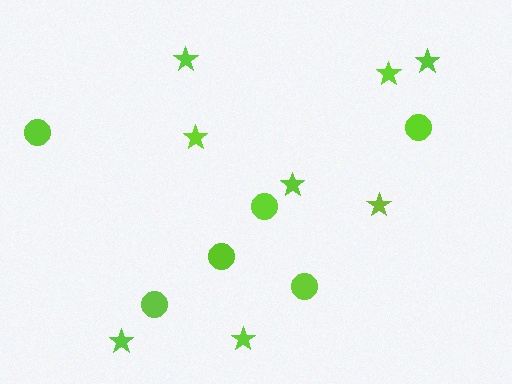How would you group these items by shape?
There are 2 groups: one group of circles (6) and one group of stars (8).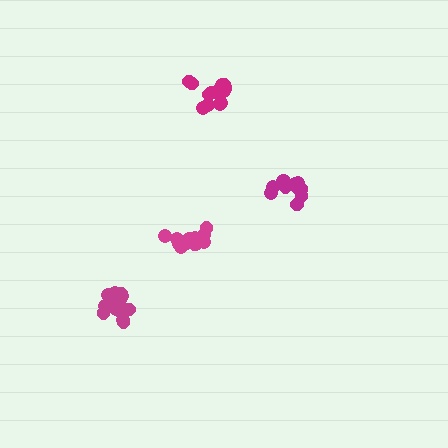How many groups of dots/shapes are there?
There are 4 groups.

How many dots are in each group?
Group 1: 16 dots, Group 2: 16 dots, Group 3: 12 dots, Group 4: 14 dots (58 total).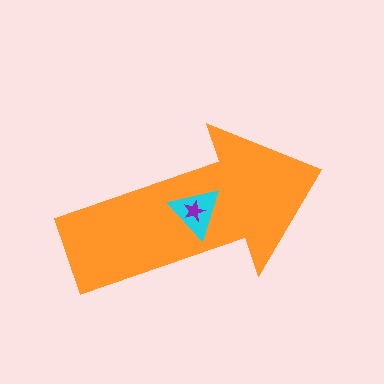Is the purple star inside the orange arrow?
Yes.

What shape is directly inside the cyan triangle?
The purple star.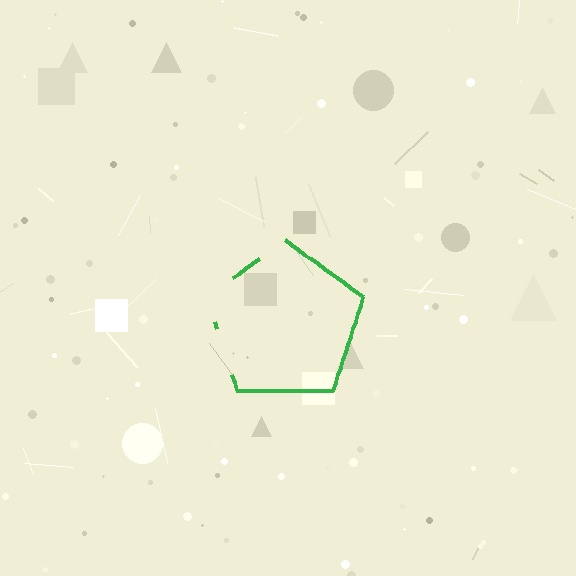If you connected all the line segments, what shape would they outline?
They would outline a pentagon.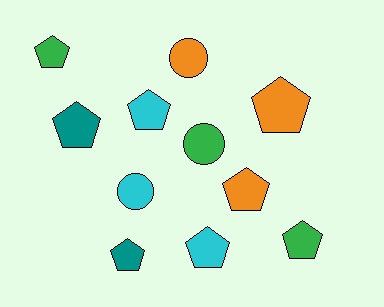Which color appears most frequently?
Orange, with 3 objects.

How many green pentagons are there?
There are 2 green pentagons.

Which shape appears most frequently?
Pentagon, with 8 objects.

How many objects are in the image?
There are 11 objects.